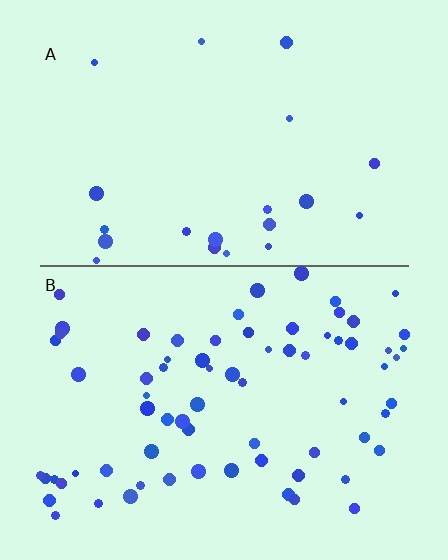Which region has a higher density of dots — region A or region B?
B (the bottom).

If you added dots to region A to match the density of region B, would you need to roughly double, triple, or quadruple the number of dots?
Approximately triple.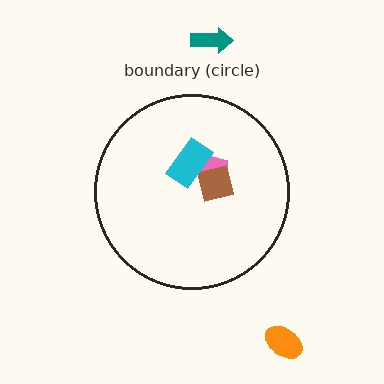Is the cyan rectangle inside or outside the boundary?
Inside.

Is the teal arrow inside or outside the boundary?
Outside.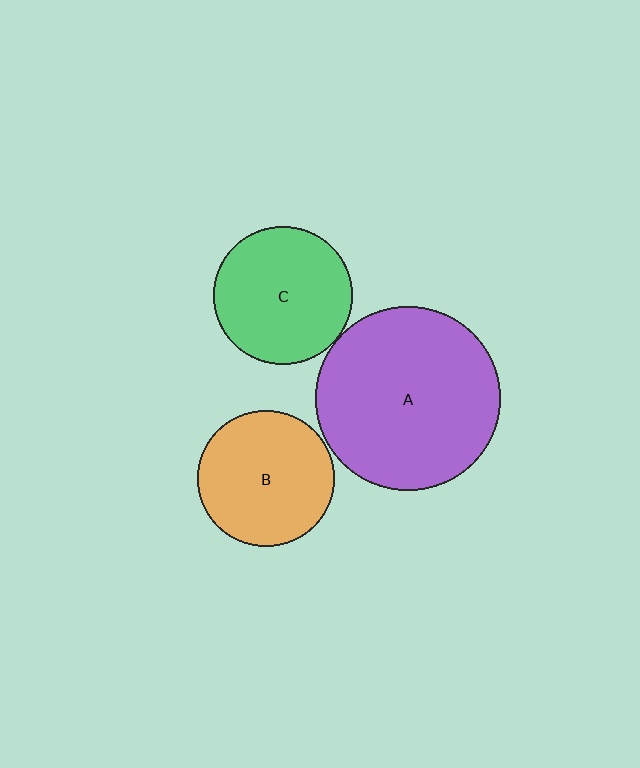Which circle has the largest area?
Circle A (purple).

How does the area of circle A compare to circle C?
Approximately 1.8 times.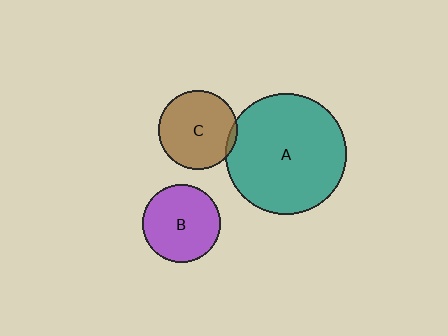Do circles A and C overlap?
Yes.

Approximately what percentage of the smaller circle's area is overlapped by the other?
Approximately 5%.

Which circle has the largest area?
Circle A (teal).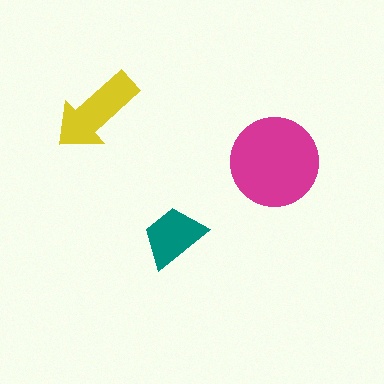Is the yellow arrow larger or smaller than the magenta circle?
Smaller.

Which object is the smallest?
The teal trapezoid.